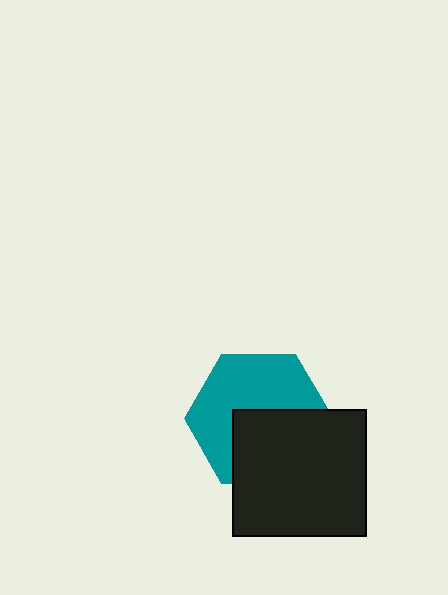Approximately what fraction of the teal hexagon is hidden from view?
Roughly 43% of the teal hexagon is hidden behind the black rectangle.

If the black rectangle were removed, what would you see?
You would see the complete teal hexagon.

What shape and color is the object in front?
The object in front is a black rectangle.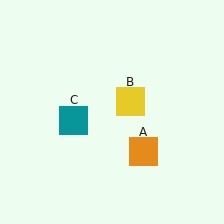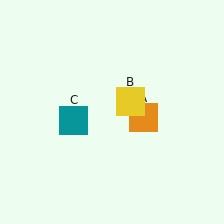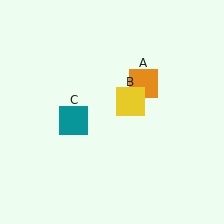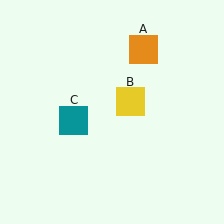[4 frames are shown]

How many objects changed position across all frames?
1 object changed position: orange square (object A).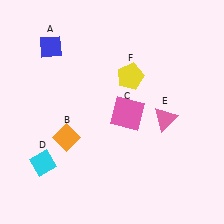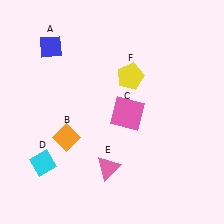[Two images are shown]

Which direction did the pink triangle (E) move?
The pink triangle (E) moved left.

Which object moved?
The pink triangle (E) moved left.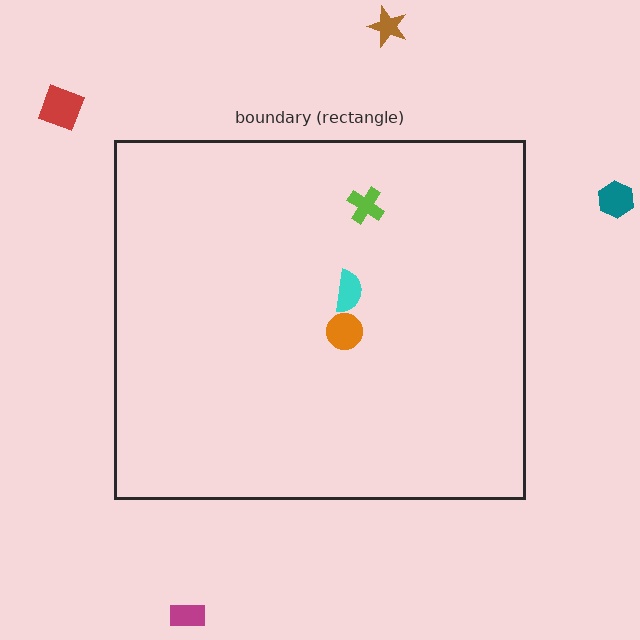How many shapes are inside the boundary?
3 inside, 4 outside.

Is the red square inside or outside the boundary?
Outside.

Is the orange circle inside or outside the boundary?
Inside.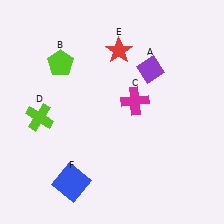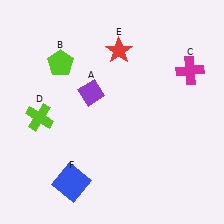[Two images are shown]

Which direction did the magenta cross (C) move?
The magenta cross (C) moved right.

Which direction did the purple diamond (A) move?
The purple diamond (A) moved left.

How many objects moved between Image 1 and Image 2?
2 objects moved between the two images.